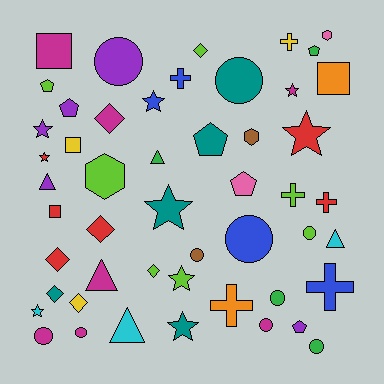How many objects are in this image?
There are 50 objects.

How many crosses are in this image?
There are 6 crosses.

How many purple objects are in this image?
There are 5 purple objects.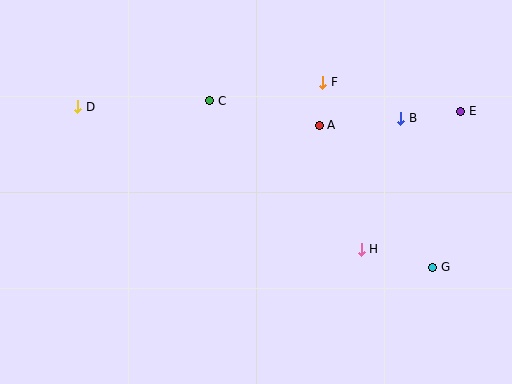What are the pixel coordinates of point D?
Point D is at (78, 107).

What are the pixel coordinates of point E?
Point E is at (461, 111).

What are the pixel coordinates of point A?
Point A is at (319, 125).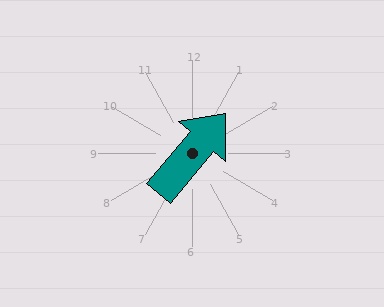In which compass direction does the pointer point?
Northeast.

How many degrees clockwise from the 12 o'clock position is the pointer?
Approximately 40 degrees.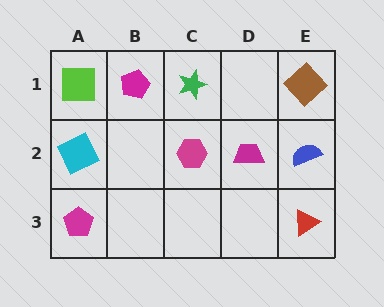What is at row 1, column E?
A brown diamond.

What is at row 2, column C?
A magenta hexagon.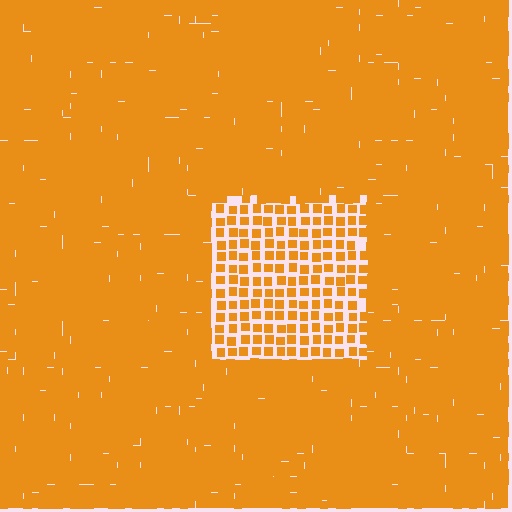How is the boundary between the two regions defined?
The boundary is defined by a change in element density (approximately 2.3x ratio). All elements are the same color, size, and shape.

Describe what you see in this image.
The image contains small orange elements arranged at two different densities. A rectangle-shaped region is visible where the elements are less densely packed than the surrounding area.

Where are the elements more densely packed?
The elements are more densely packed outside the rectangle boundary.